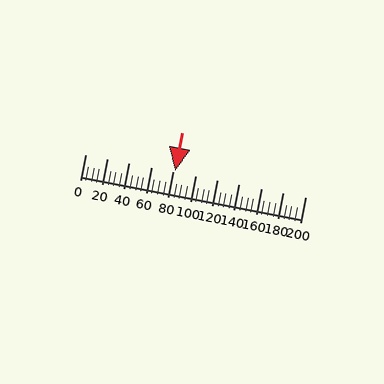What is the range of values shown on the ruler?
The ruler shows values from 0 to 200.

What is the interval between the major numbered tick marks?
The major tick marks are spaced 20 units apart.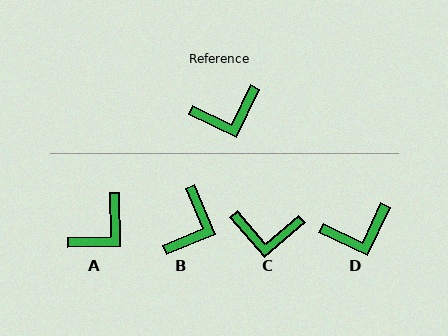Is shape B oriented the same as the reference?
No, it is off by about 48 degrees.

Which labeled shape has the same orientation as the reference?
D.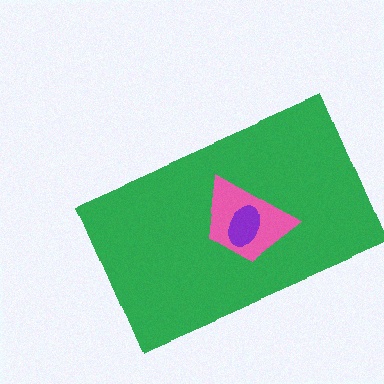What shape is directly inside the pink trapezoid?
The purple ellipse.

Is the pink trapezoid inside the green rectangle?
Yes.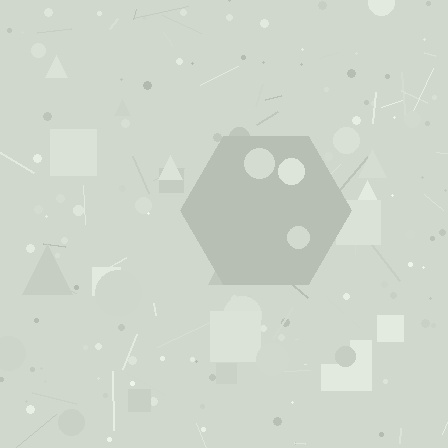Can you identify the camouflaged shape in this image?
The camouflaged shape is a hexagon.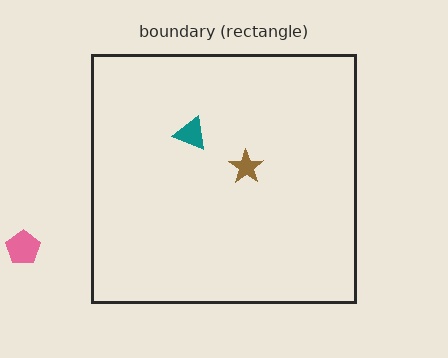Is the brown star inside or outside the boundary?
Inside.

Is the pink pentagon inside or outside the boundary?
Outside.